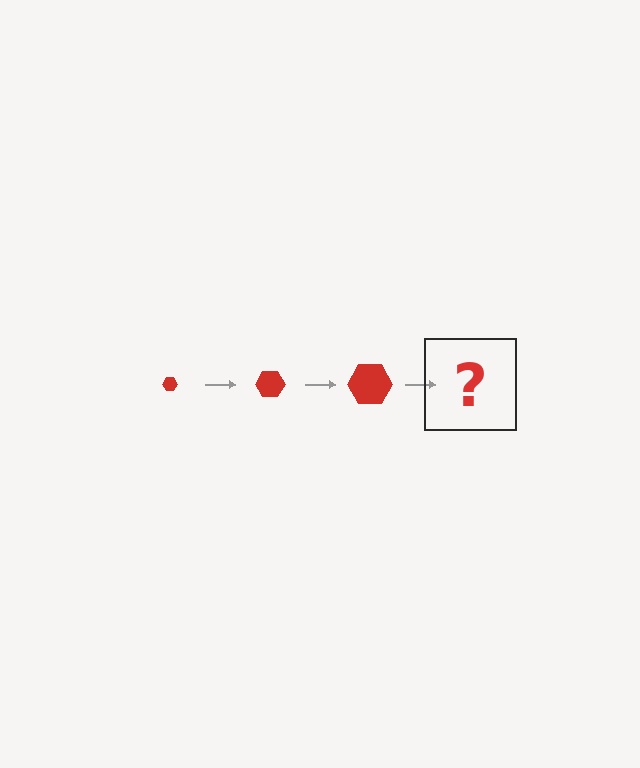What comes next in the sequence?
The next element should be a red hexagon, larger than the previous one.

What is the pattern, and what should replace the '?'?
The pattern is that the hexagon gets progressively larger each step. The '?' should be a red hexagon, larger than the previous one.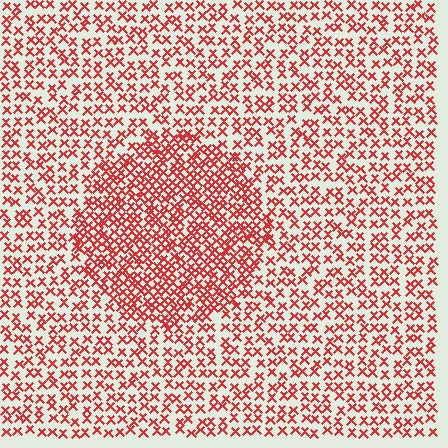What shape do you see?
I see a circle.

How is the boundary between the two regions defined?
The boundary is defined by a change in element density (approximately 1.9x ratio). All elements are the same color, size, and shape.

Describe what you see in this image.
The image contains small red elements arranged at two different densities. A circle-shaped region is visible where the elements are more densely packed than the surrounding area.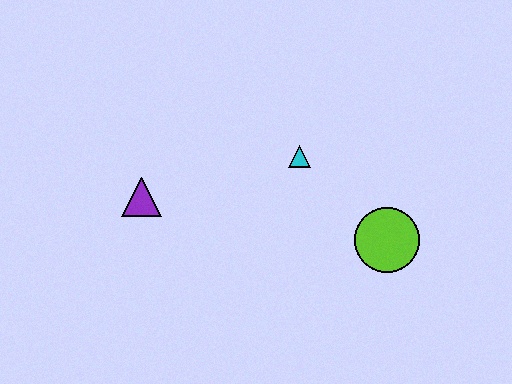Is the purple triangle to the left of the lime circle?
Yes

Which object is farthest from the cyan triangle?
The purple triangle is farthest from the cyan triangle.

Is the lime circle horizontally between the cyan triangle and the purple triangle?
No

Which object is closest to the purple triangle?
The cyan triangle is closest to the purple triangle.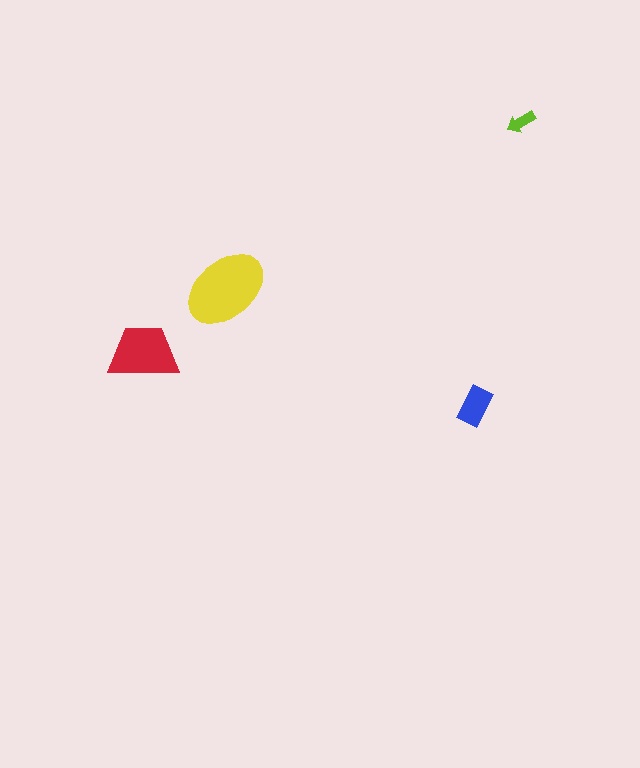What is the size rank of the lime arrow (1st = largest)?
4th.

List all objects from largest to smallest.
The yellow ellipse, the red trapezoid, the blue rectangle, the lime arrow.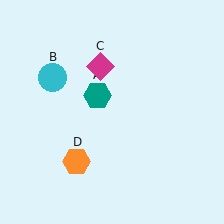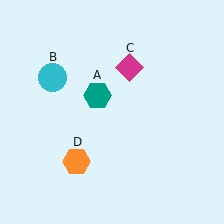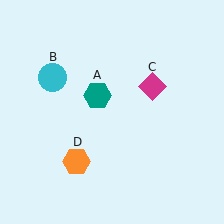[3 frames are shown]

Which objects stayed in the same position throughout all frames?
Teal hexagon (object A) and cyan circle (object B) and orange hexagon (object D) remained stationary.